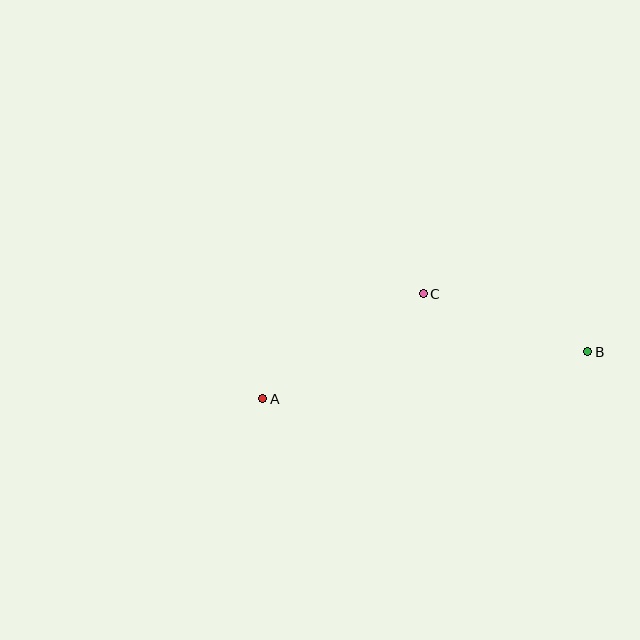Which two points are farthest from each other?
Points A and B are farthest from each other.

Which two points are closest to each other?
Points B and C are closest to each other.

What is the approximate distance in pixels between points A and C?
The distance between A and C is approximately 192 pixels.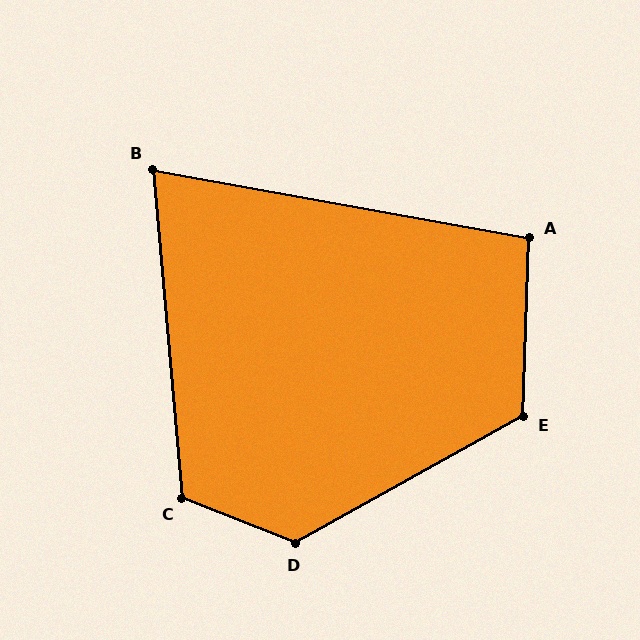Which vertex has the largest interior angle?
D, at approximately 129 degrees.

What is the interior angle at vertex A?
Approximately 98 degrees (obtuse).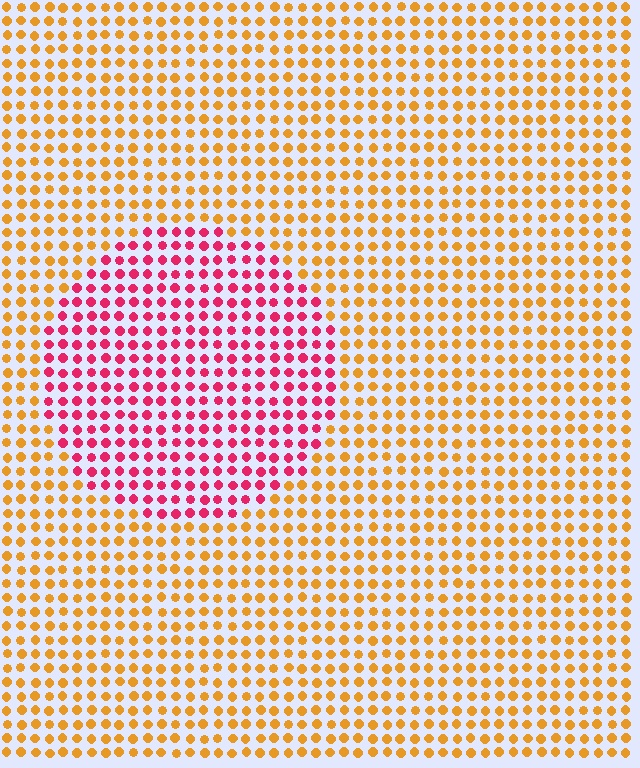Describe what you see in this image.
The image is filled with small orange elements in a uniform arrangement. A circle-shaped region is visible where the elements are tinted to a slightly different hue, forming a subtle color boundary.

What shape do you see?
I see a circle.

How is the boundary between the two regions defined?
The boundary is defined purely by a slight shift in hue (about 57 degrees). Spacing, size, and orientation are identical on both sides.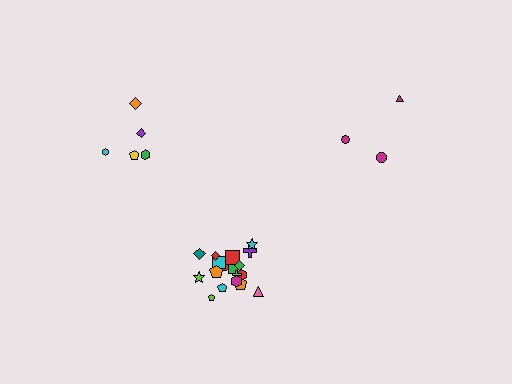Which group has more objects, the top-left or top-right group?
The top-left group.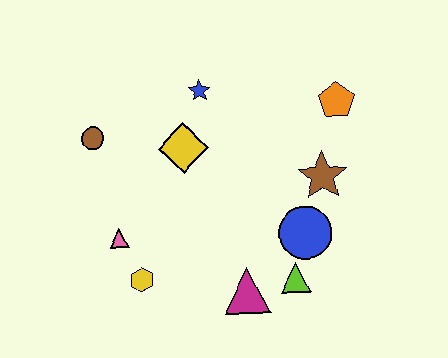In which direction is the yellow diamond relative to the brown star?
The yellow diamond is to the left of the brown star.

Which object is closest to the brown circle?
The yellow diamond is closest to the brown circle.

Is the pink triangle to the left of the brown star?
Yes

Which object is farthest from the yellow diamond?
The lime triangle is farthest from the yellow diamond.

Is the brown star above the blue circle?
Yes